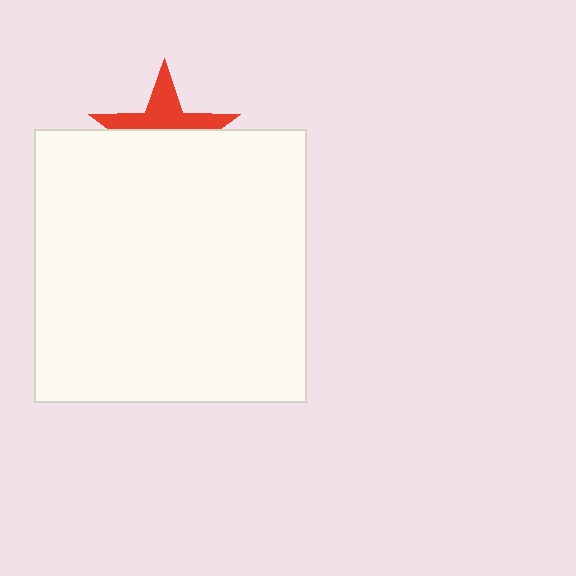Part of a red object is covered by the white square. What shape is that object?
It is a star.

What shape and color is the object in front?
The object in front is a white square.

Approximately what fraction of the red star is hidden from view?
Roughly 58% of the red star is hidden behind the white square.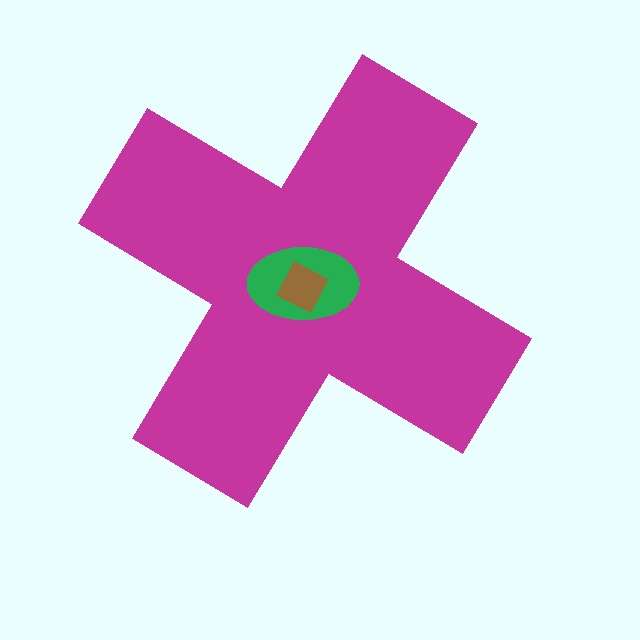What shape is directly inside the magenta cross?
The green ellipse.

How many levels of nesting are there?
3.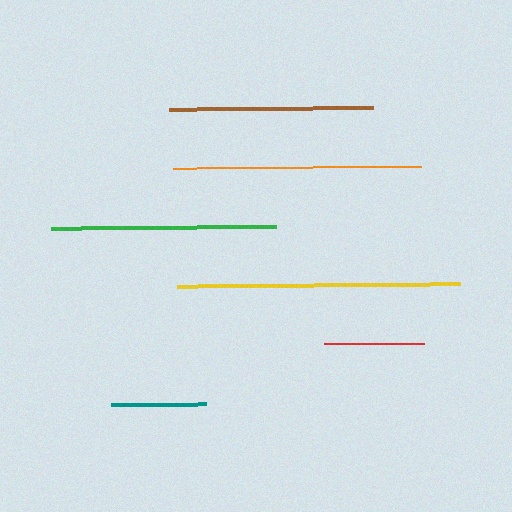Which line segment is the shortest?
The teal line is the shortest at approximately 96 pixels.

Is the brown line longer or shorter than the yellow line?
The yellow line is longer than the brown line.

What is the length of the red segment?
The red segment is approximately 100 pixels long.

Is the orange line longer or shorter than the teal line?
The orange line is longer than the teal line.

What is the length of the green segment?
The green segment is approximately 226 pixels long.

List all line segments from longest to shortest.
From longest to shortest: yellow, orange, green, brown, red, teal.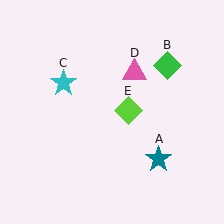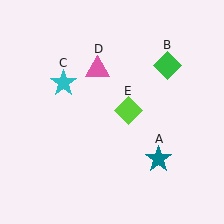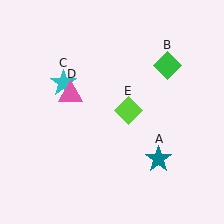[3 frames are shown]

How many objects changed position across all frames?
1 object changed position: pink triangle (object D).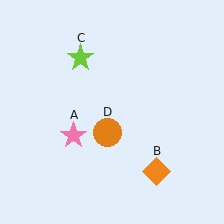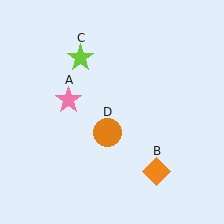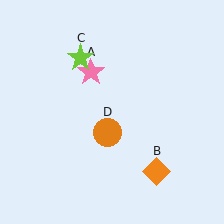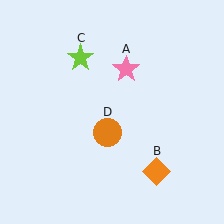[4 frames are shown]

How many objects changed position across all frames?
1 object changed position: pink star (object A).